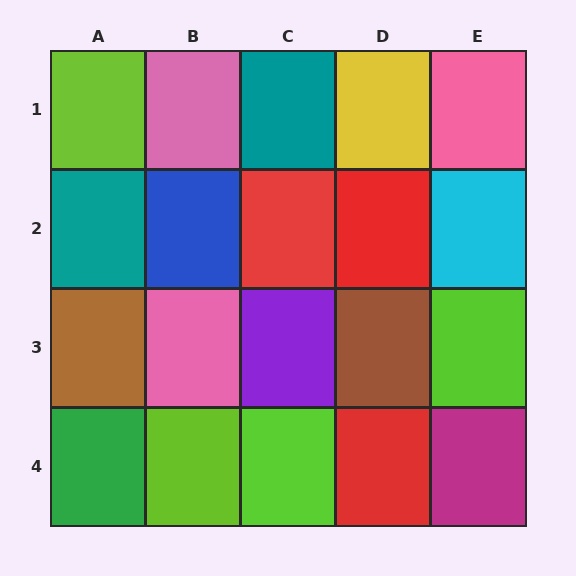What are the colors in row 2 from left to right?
Teal, blue, red, red, cyan.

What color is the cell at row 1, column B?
Pink.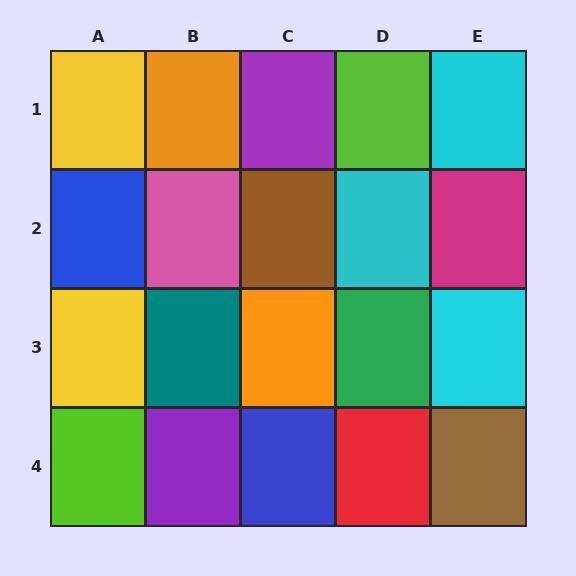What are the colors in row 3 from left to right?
Yellow, teal, orange, green, cyan.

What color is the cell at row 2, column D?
Cyan.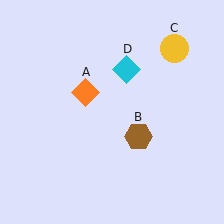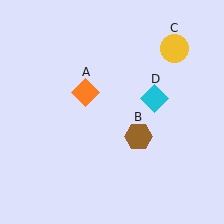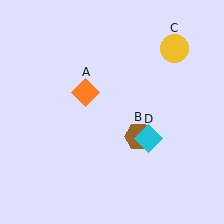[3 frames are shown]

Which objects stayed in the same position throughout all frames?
Orange diamond (object A) and brown hexagon (object B) and yellow circle (object C) remained stationary.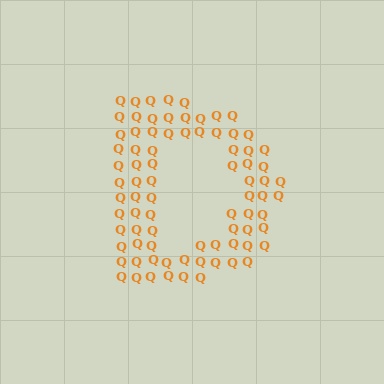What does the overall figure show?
The overall figure shows the letter D.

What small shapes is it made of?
It is made of small letter Q's.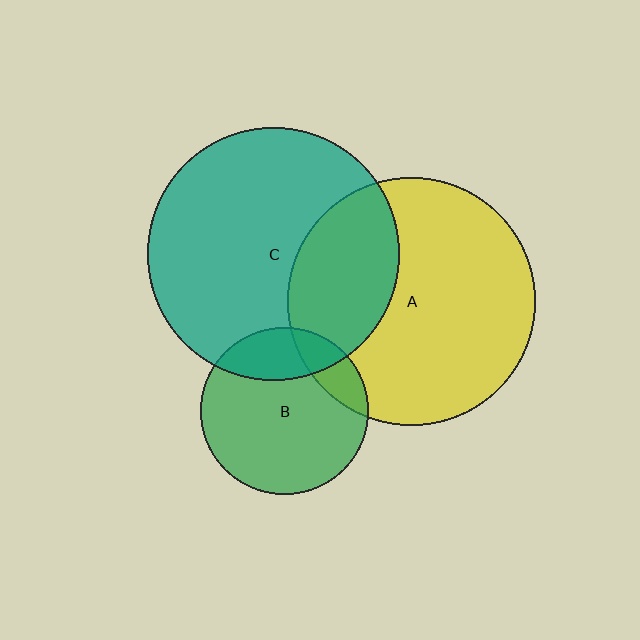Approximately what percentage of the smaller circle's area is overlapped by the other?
Approximately 20%.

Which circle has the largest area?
Circle C (teal).